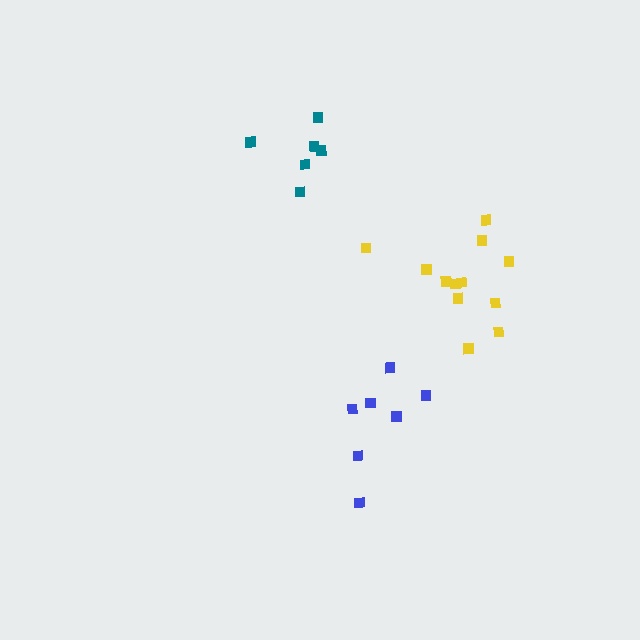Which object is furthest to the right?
The yellow cluster is rightmost.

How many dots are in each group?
Group 1: 6 dots, Group 2: 12 dots, Group 3: 7 dots (25 total).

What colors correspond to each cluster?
The clusters are colored: teal, yellow, blue.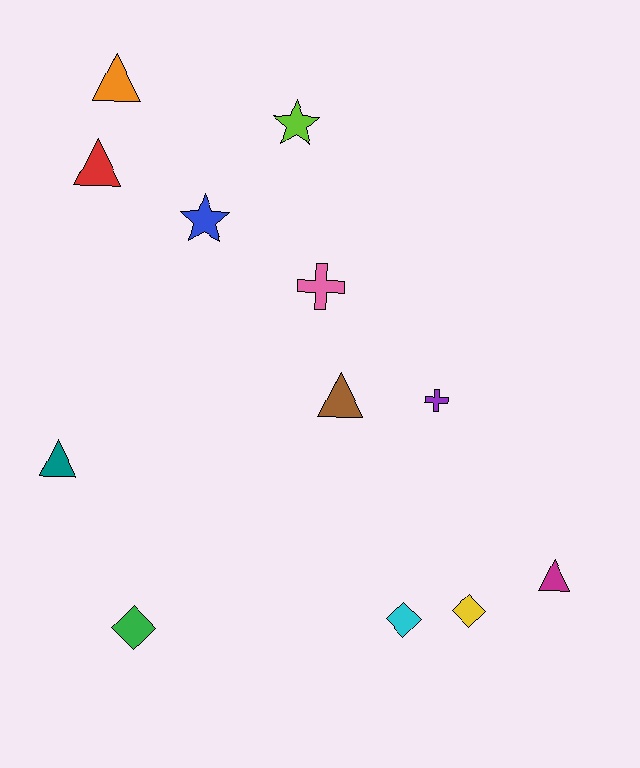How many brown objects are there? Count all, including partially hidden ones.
There is 1 brown object.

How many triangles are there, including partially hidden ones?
There are 5 triangles.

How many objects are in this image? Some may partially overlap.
There are 12 objects.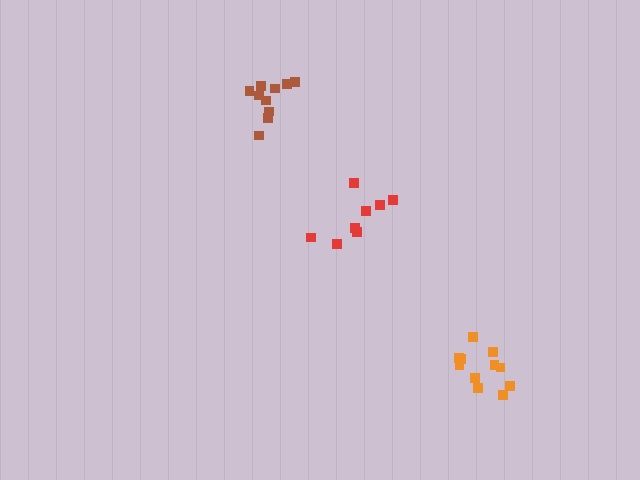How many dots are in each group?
Group 1: 11 dots, Group 2: 10 dots, Group 3: 8 dots (29 total).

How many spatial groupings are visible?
There are 3 spatial groupings.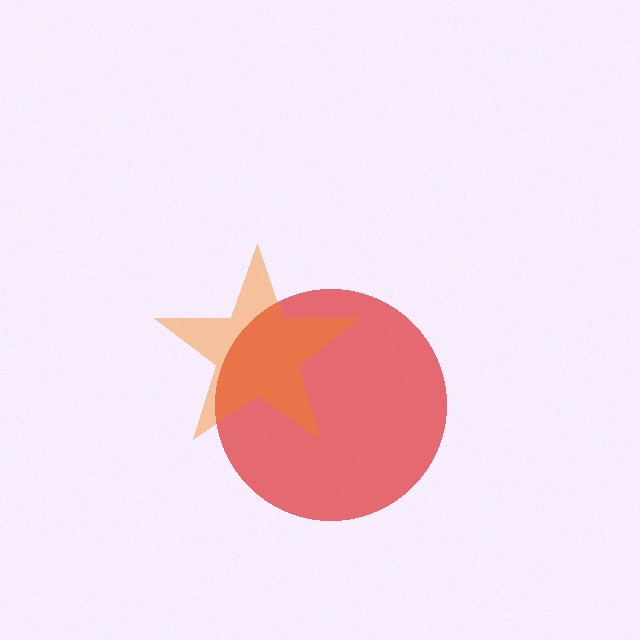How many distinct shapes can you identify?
There are 2 distinct shapes: a red circle, an orange star.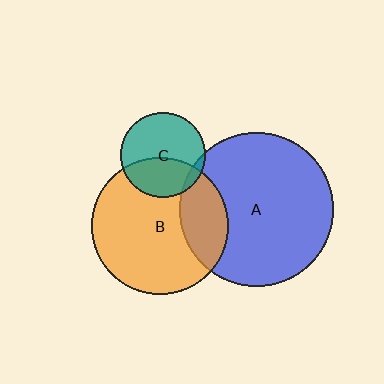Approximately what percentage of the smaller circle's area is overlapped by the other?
Approximately 40%.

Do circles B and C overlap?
Yes.